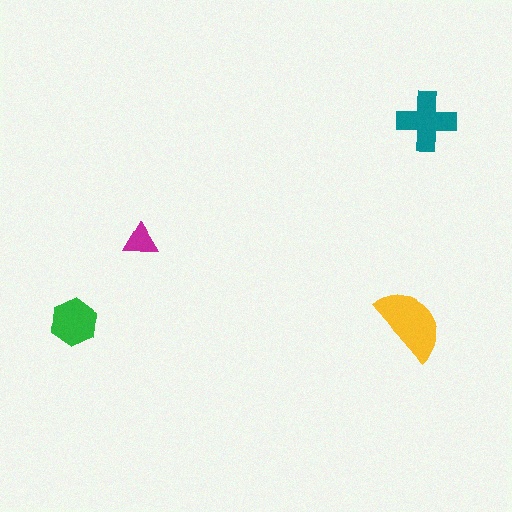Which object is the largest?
The yellow semicircle.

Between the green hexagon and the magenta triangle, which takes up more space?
The green hexagon.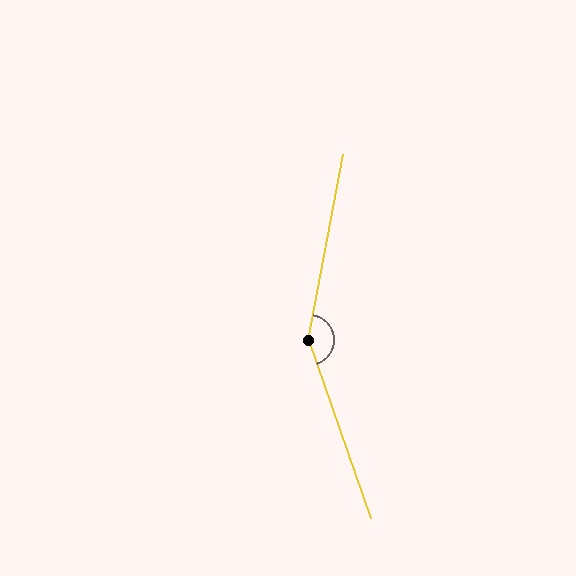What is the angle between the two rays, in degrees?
Approximately 150 degrees.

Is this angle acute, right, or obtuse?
It is obtuse.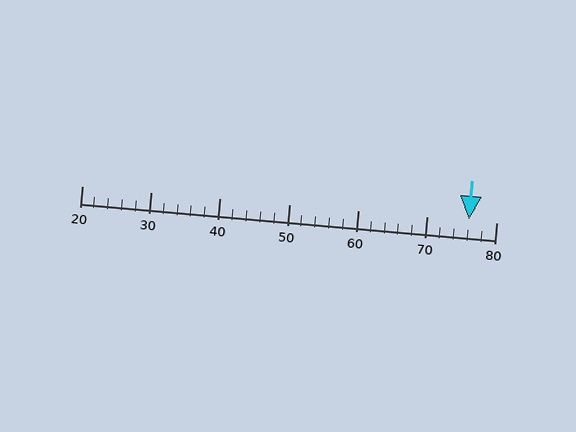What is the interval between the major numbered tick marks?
The major tick marks are spaced 10 units apart.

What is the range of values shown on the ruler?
The ruler shows values from 20 to 80.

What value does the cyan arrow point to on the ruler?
The cyan arrow points to approximately 76.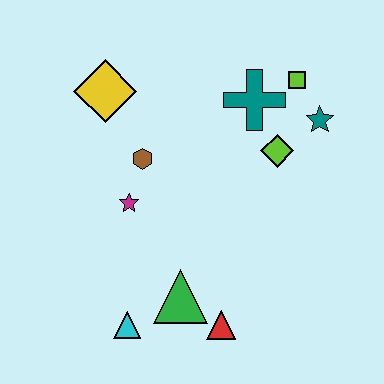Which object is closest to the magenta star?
The brown hexagon is closest to the magenta star.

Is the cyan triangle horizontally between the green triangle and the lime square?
No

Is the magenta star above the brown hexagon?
No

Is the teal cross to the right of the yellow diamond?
Yes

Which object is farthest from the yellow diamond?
The red triangle is farthest from the yellow diamond.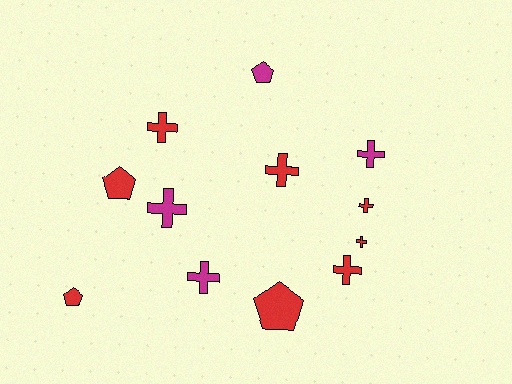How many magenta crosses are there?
There are 3 magenta crosses.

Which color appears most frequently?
Red, with 8 objects.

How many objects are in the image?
There are 12 objects.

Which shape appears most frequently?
Cross, with 8 objects.